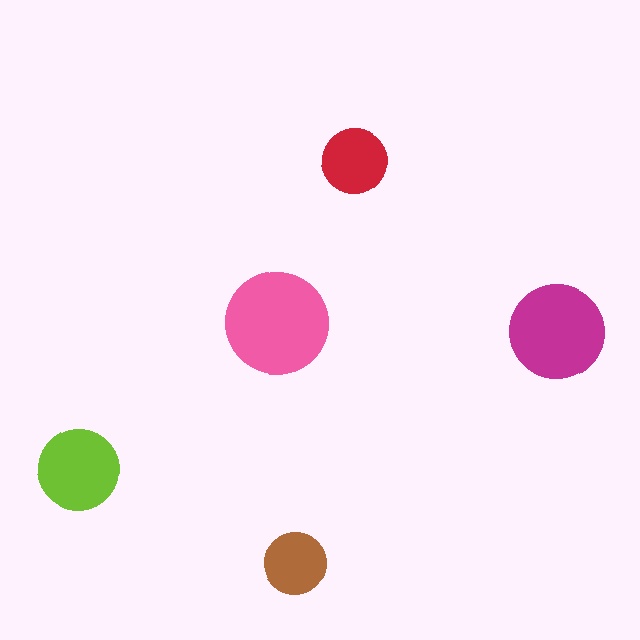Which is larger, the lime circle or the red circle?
The lime one.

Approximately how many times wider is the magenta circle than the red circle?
About 1.5 times wider.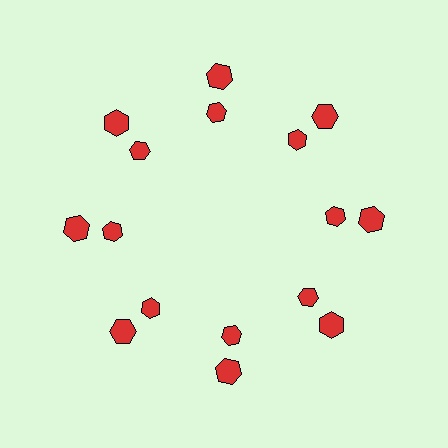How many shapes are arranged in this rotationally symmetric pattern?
There are 16 shapes, arranged in 8 groups of 2.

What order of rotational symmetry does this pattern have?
This pattern has 8-fold rotational symmetry.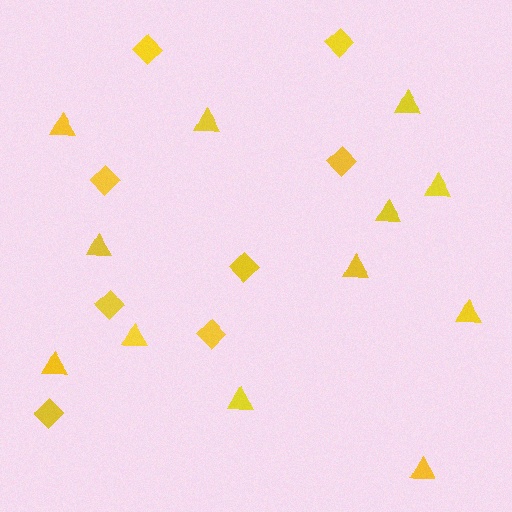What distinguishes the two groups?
There are 2 groups: one group of triangles (12) and one group of diamonds (8).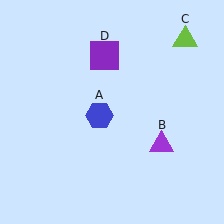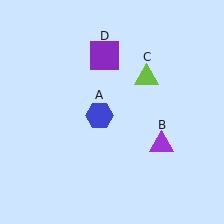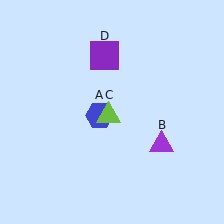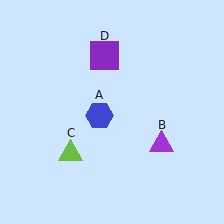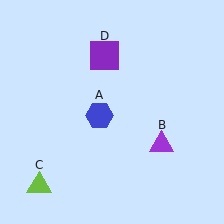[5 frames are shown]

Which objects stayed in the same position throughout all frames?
Blue hexagon (object A) and purple triangle (object B) and purple square (object D) remained stationary.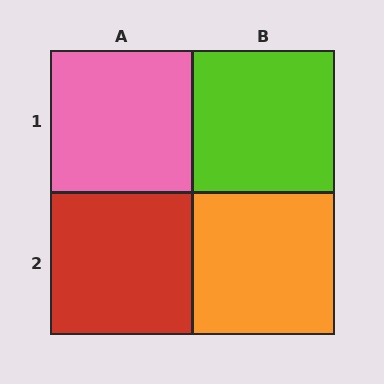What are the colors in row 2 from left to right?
Red, orange.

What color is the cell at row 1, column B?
Lime.